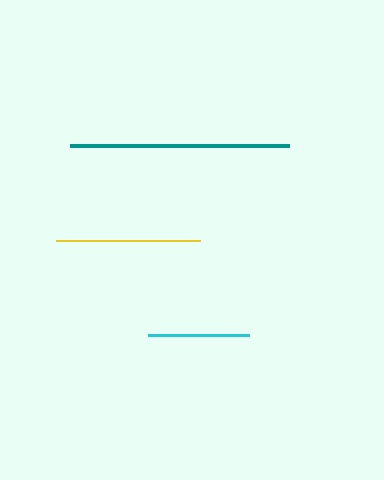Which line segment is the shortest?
The cyan line is the shortest at approximately 101 pixels.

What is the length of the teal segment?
The teal segment is approximately 219 pixels long.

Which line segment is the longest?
The teal line is the longest at approximately 219 pixels.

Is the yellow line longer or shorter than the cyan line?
The yellow line is longer than the cyan line.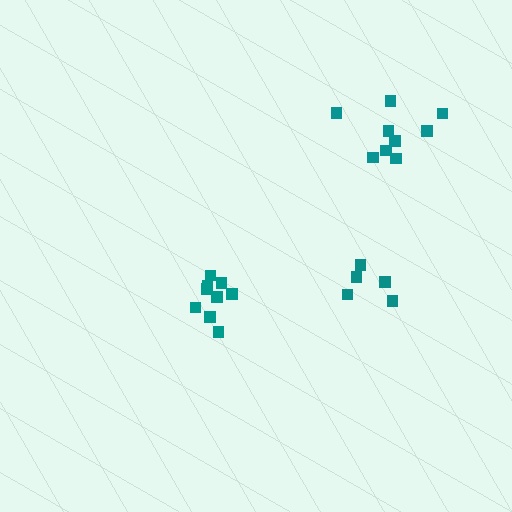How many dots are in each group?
Group 1: 5 dots, Group 2: 9 dots, Group 3: 9 dots (23 total).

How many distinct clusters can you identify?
There are 3 distinct clusters.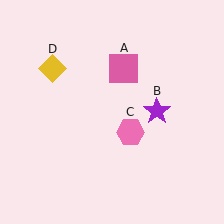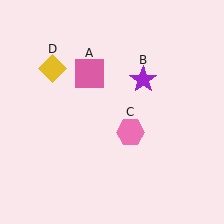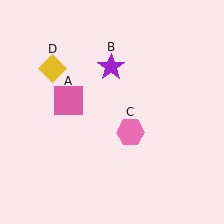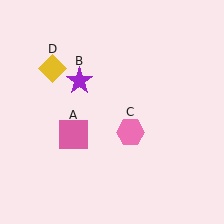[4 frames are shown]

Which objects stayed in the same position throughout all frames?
Pink hexagon (object C) and yellow diamond (object D) remained stationary.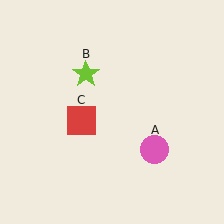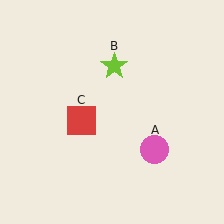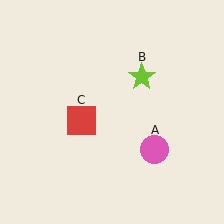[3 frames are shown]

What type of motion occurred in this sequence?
The lime star (object B) rotated clockwise around the center of the scene.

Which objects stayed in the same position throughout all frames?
Pink circle (object A) and red square (object C) remained stationary.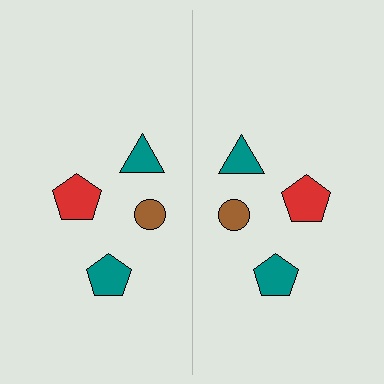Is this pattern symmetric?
Yes, this pattern has bilateral (reflection) symmetry.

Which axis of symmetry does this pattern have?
The pattern has a vertical axis of symmetry running through the center of the image.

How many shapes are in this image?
There are 8 shapes in this image.